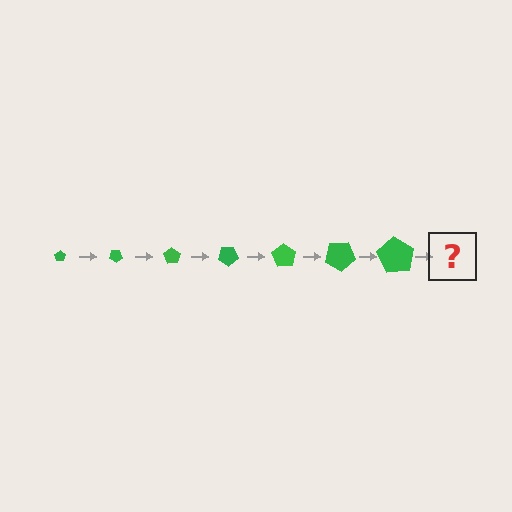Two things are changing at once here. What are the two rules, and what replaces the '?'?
The two rules are that the pentagon grows larger each step and it rotates 35 degrees each step. The '?' should be a pentagon, larger than the previous one and rotated 245 degrees from the start.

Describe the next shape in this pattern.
It should be a pentagon, larger than the previous one and rotated 245 degrees from the start.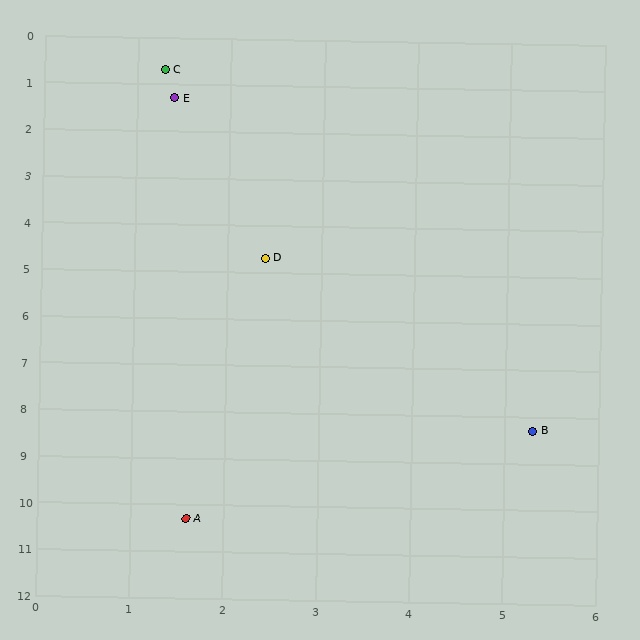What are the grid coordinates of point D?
Point D is at approximately (2.4, 4.7).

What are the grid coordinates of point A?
Point A is at approximately (1.6, 10.3).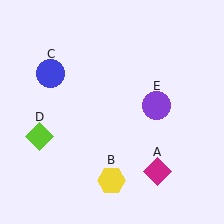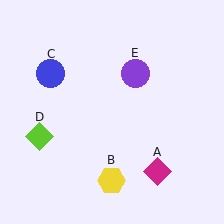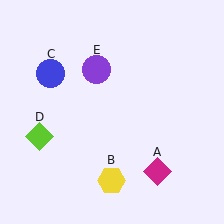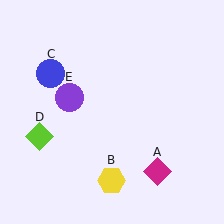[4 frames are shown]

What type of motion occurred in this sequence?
The purple circle (object E) rotated counterclockwise around the center of the scene.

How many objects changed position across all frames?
1 object changed position: purple circle (object E).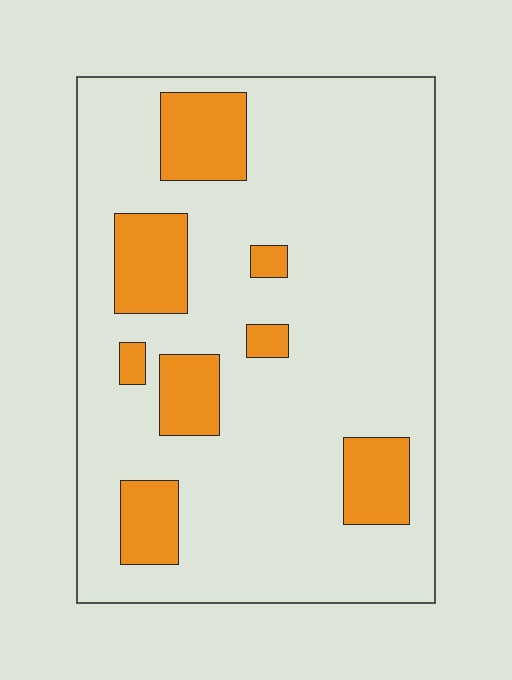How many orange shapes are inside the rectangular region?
8.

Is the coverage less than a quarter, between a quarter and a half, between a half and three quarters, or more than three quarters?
Less than a quarter.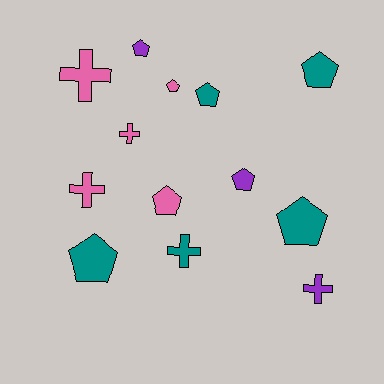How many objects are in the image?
There are 13 objects.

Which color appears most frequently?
Teal, with 5 objects.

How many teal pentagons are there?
There are 4 teal pentagons.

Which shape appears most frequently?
Pentagon, with 8 objects.